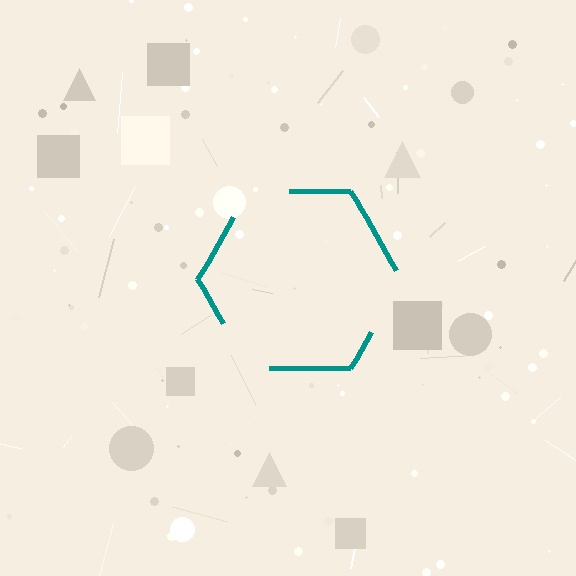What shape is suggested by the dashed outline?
The dashed outline suggests a hexagon.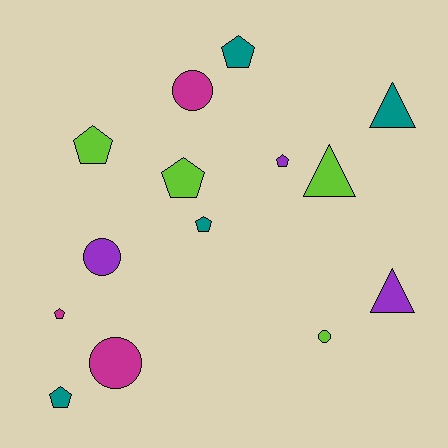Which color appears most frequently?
Lime, with 4 objects.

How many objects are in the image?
There are 14 objects.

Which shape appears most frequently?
Pentagon, with 7 objects.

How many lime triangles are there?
There is 1 lime triangle.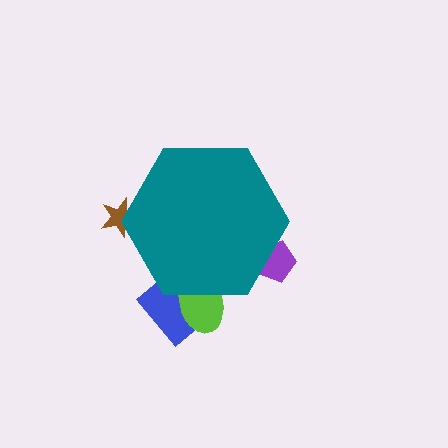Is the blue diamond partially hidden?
Yes, the blue diamond is partially hidden behind the teal hexagon.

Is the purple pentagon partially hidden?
Yes, the purple pentagon is partially hidden behind the teal hexagon.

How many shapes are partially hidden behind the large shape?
4 shapes are partially hidden.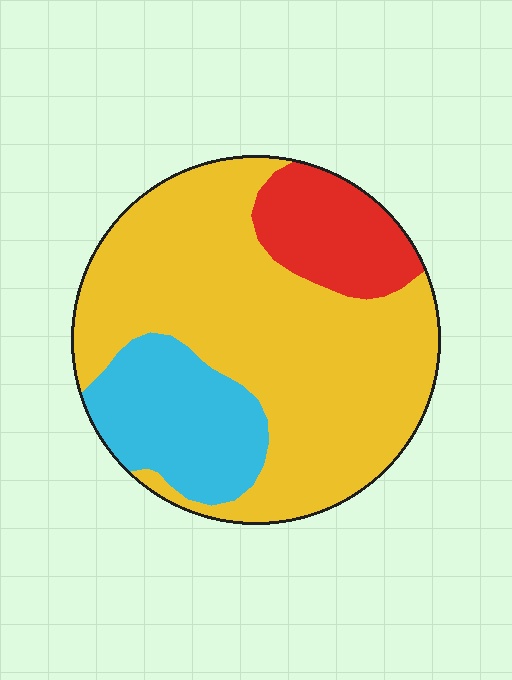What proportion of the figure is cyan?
Cyan covers around 20% of the figure.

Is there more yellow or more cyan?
Yellow.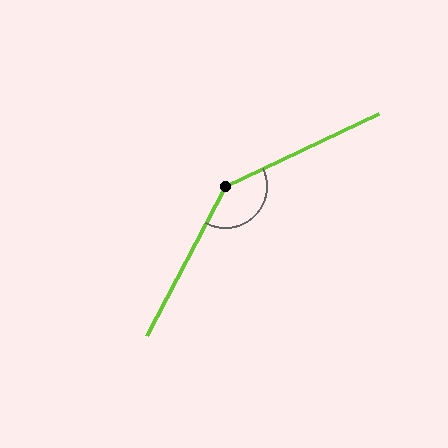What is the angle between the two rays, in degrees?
Approximately 143 degrees.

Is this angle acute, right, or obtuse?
It is obtuse.